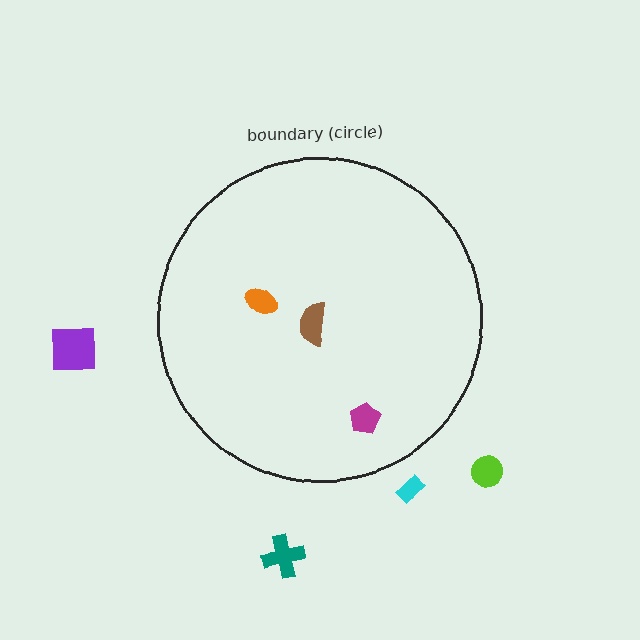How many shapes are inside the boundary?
3 inside, 4 outside.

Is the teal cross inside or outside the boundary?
Outside.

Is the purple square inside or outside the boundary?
Outside.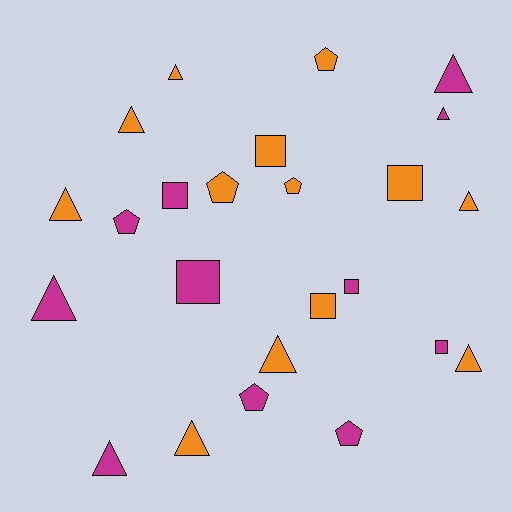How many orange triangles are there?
There are 7 orange triangles.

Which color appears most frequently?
Orange, with 13 objects.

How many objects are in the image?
There are 24 objects.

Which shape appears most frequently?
Triangle, with 11 objects.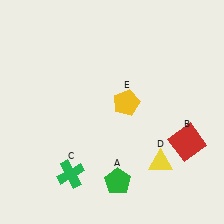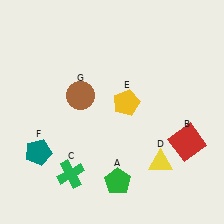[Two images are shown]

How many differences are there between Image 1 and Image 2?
There are 2 differences between the two images.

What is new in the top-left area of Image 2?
A brown circle (G) was added in the top-left area of Image 2.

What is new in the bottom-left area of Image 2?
A teal pentagon (F) was added in the bottom-left area of Image 2.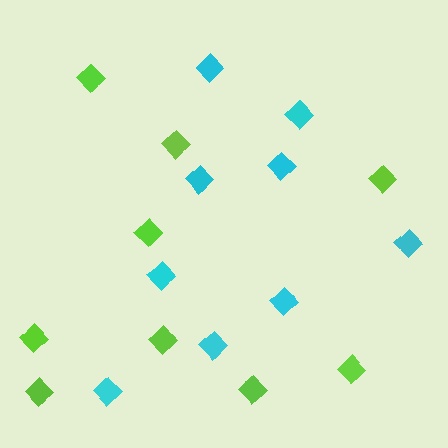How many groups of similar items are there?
There are 2 groups: one group of cyan diamonds (9) and one group of lime diamonds (9).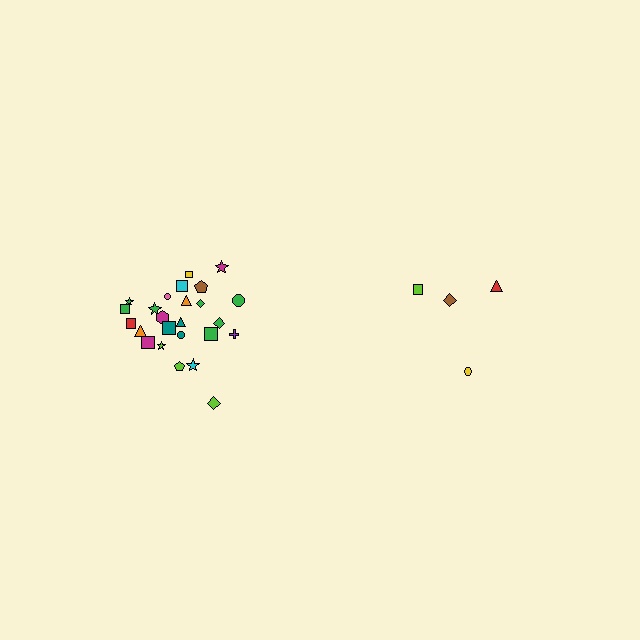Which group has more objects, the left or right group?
The left group.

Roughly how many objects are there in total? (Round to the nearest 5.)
Roughly 30 objects in total.